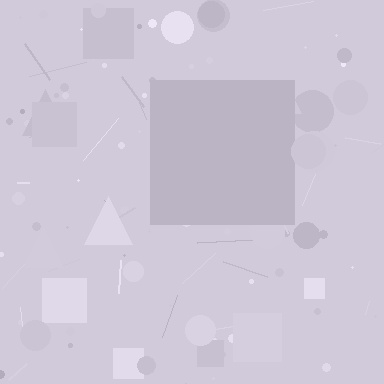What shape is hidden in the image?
A square is hidden in the image.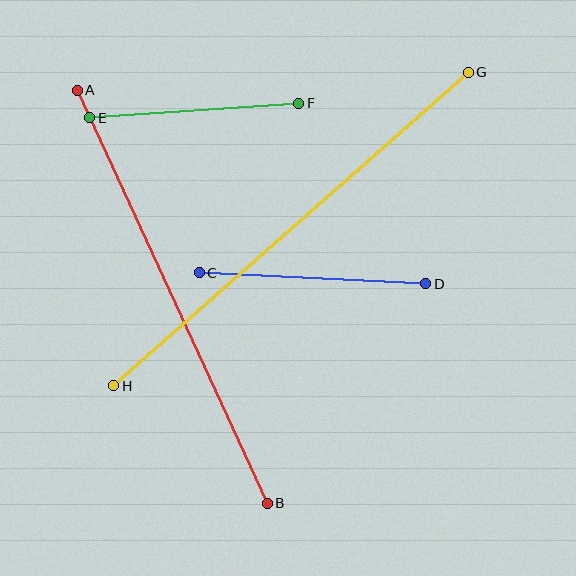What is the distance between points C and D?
The distance is approximately 227 pixels.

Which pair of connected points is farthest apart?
Points G and H are farthest apart.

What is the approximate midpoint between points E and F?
The midpoint is at approximately (194, 110) pixels.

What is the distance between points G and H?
The distance is approximately 473 pixels.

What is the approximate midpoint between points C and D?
The midpoint is at approximately (312, 278) pixels.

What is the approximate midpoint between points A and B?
The midpoint is at approximately (172, 297) pixels.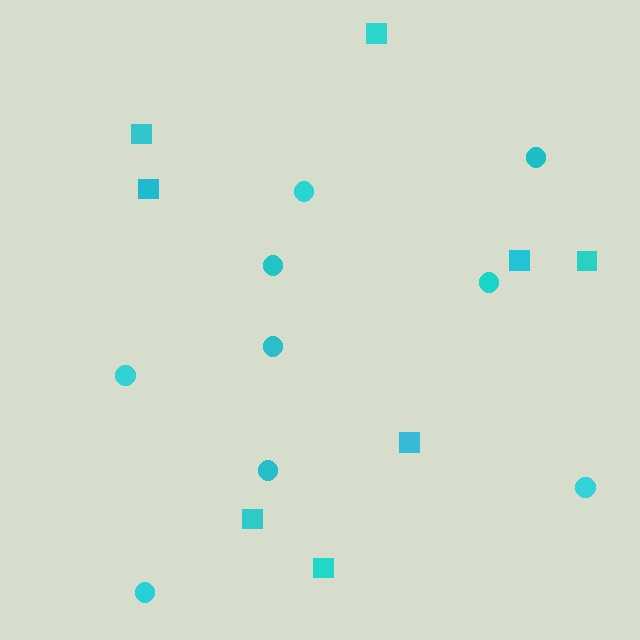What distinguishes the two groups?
There are 2 groups: one group of circles (9) and one group of squares (8).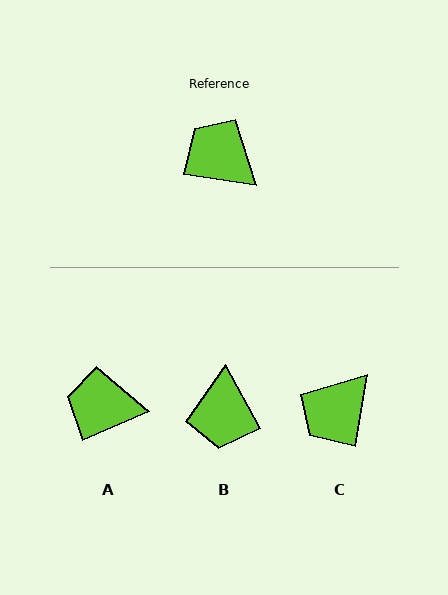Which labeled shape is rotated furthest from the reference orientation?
B, about 128 degrees away.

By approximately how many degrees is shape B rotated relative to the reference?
Approximately 128 degrees counter-clockwise.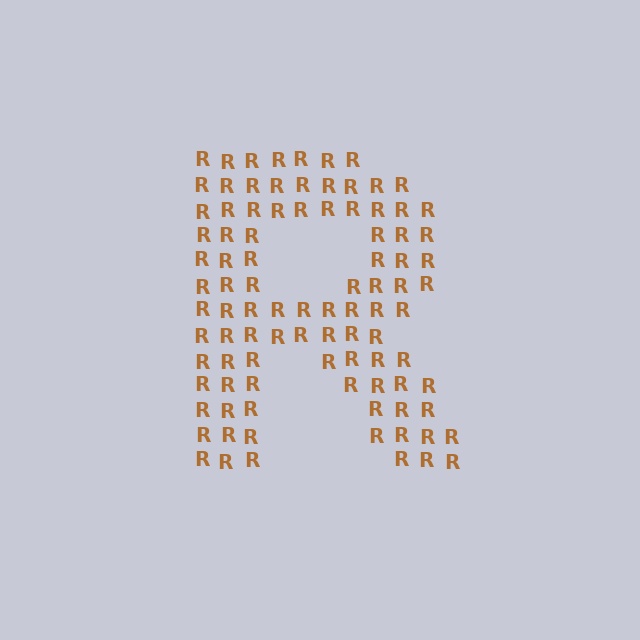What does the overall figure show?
The overall figure shows the letter R.